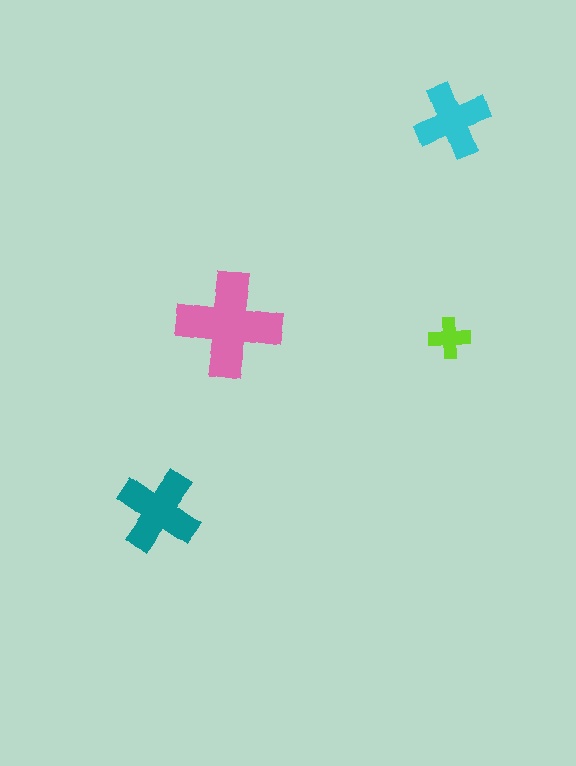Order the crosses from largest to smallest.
the pink one, the teal one, the cyan one, the lime one.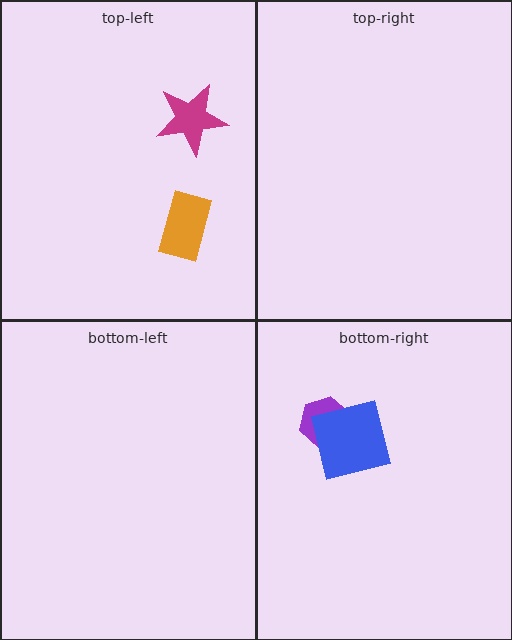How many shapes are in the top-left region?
2.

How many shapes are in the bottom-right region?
2.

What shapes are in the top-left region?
The magenta star, the orange rectangle.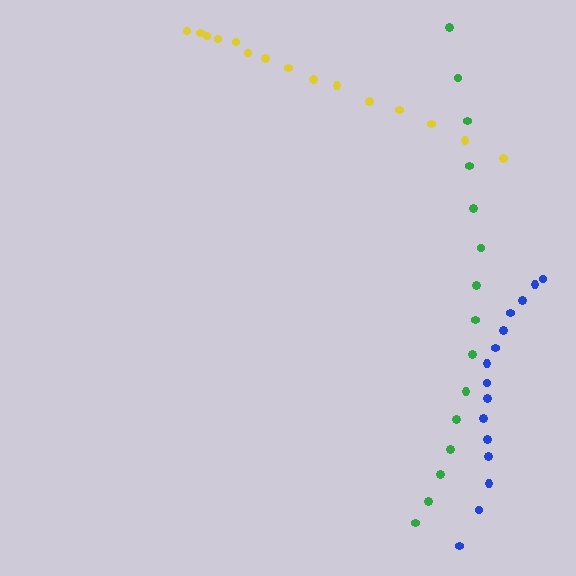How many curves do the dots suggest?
There are 3 distinct paths.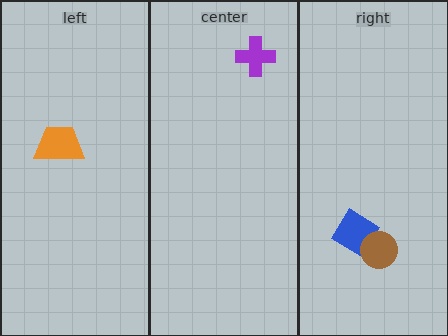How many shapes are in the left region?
1.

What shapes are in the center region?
The purple cross.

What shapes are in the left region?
The orange trapezoid.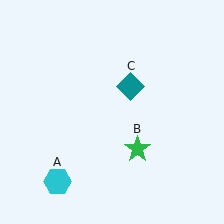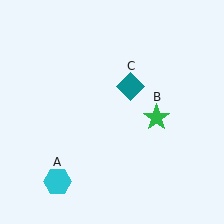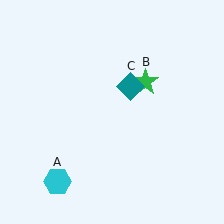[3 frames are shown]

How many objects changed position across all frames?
1 object changed position: green star (object B).